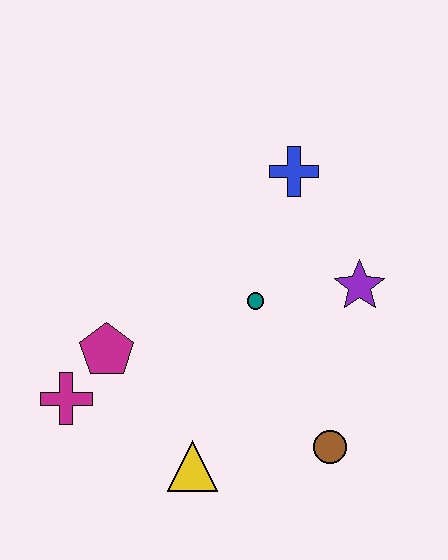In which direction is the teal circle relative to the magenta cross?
The teal circle is to the right of the magenta cross.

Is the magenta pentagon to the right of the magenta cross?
Yes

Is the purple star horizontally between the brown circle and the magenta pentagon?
No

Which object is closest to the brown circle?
The yellow triangle is closest to the brown circle.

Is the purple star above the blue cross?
No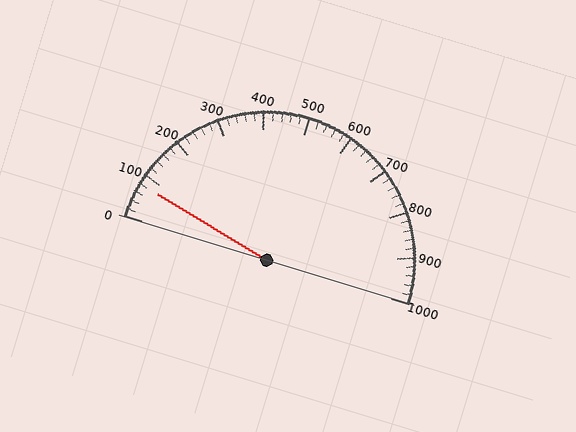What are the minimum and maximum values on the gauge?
The gauge ranges from 0 to 1000.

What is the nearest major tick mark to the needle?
The nearest major tick mark is 100.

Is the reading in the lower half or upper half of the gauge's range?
The reading is in the lower half of the range (0 to 1000).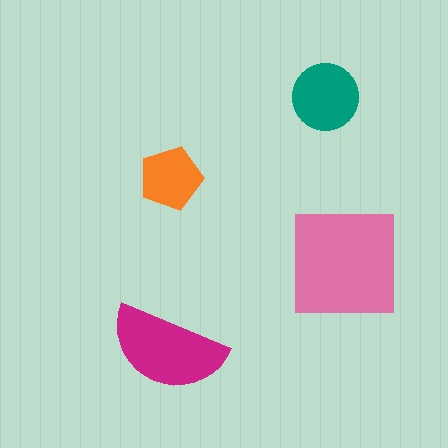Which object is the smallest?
The orange pentagon.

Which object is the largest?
The pink square.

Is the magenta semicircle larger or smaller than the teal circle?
Larger.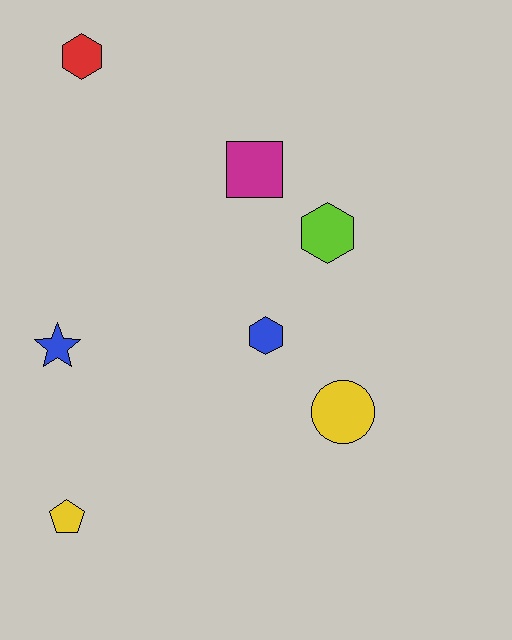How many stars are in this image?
There is 1 star.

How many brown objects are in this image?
There are no brown objects.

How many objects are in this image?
There are 7 objects.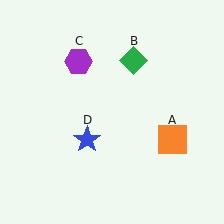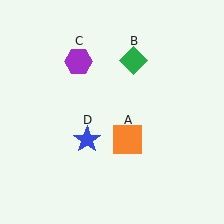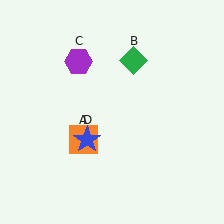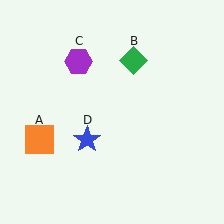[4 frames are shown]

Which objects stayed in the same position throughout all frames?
Green diamond (object B) and purple hexagon (object C) and blue star (object D) remained stationary.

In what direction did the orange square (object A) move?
The orange square (object A) moved left.